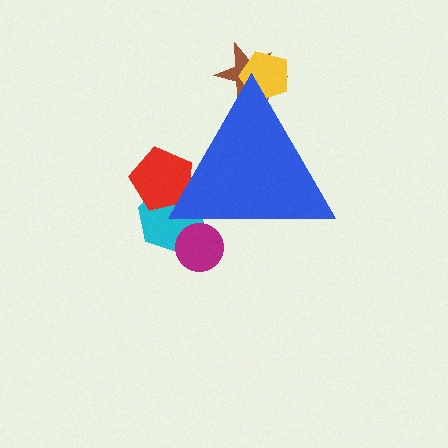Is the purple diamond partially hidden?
Yes, the purple diamond is partially hidden behind the blue triangle.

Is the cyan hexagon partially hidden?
Yes, the cyan hexagon is partially hidden behind the blue triangle.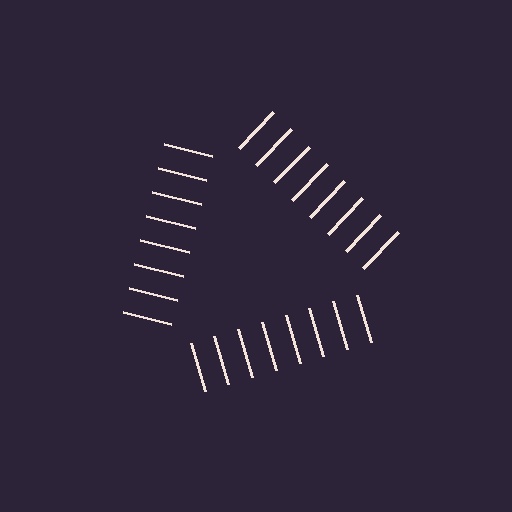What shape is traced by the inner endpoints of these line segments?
An illusory triangle — the line segments terminate on its edges but no continuous stroke is drawn.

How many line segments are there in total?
24 — 8 along each of the 3 edges.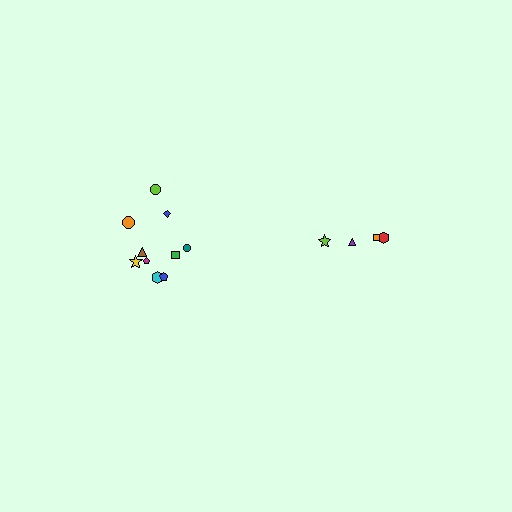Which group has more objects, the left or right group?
The left group.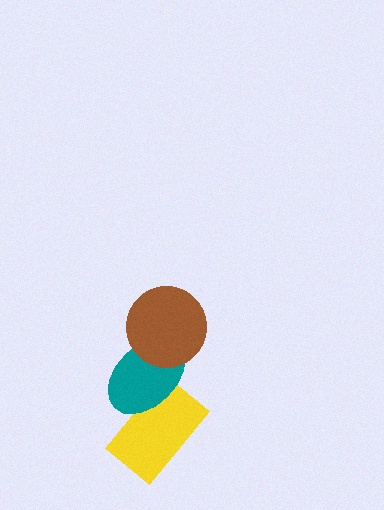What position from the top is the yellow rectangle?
The yellow rectangle is 3rd from the top.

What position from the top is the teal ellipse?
The teal ellipse is 2nd from the top.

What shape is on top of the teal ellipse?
The brown circle is on top of the teal ellipse.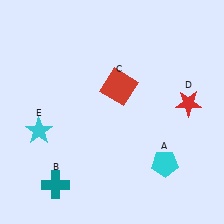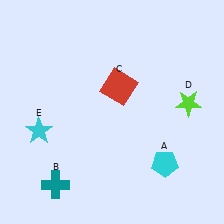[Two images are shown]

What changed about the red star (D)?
In Image 1, D is red. In Image 2, it changed to lime.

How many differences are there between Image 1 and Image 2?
There is 1 difference between the two images.